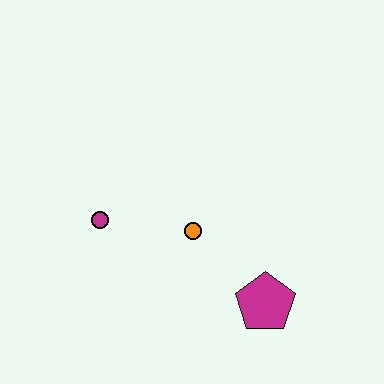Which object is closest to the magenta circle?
The orange circle is closest to the magenta circle.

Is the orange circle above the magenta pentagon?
Yes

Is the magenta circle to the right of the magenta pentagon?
No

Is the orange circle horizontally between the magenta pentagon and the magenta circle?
Yes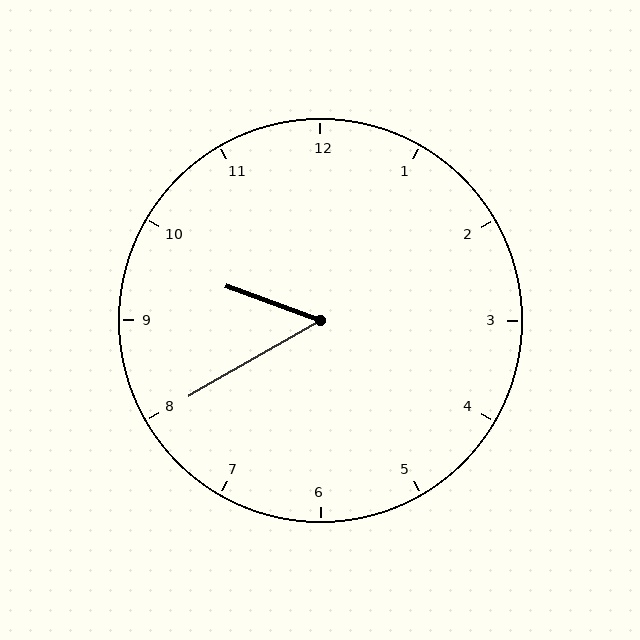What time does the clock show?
9:40.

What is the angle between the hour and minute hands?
Approximately 50 degrees.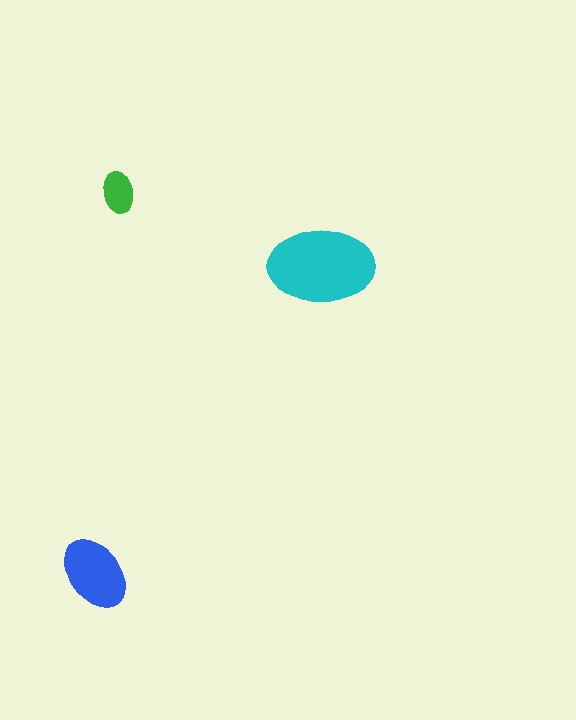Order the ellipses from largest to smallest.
the cyan one, the blue one, the green one.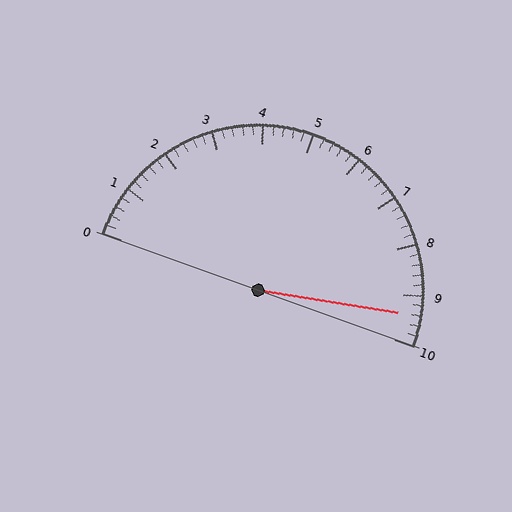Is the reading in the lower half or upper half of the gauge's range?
The reading is in the upper half of the range (0 to 10).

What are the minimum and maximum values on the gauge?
The gauge ranges from 0 to 10.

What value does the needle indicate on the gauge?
The needle indicates approximately 9.4.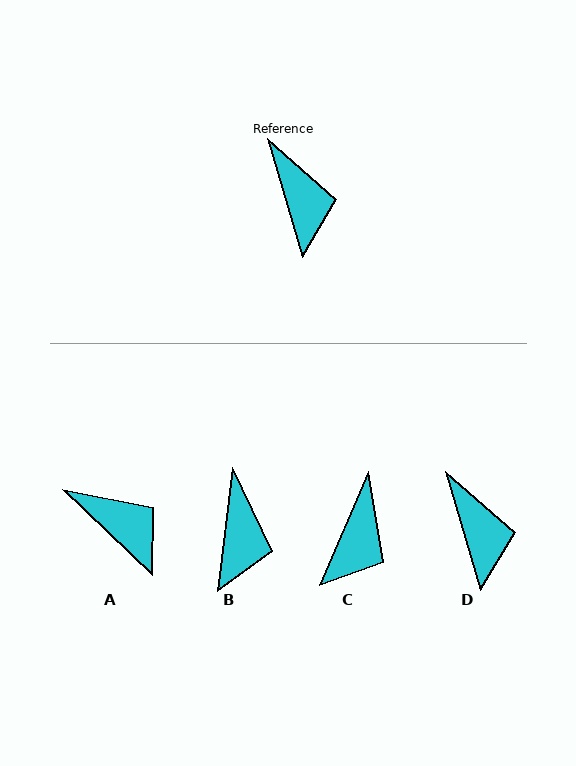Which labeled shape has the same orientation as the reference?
D.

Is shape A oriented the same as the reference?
No, it is off by about 30 degrees.